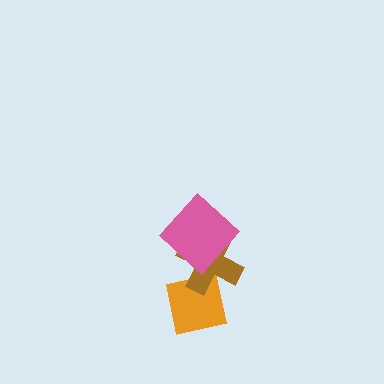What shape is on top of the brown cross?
The pink diamond is on top of the brown cross.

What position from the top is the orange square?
The orange square is 3rd from the top.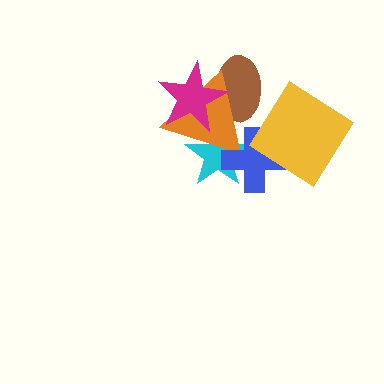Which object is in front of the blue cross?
The yellow diamond is in front of the blue cross.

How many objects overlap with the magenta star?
3 objects overlap with the magenta star.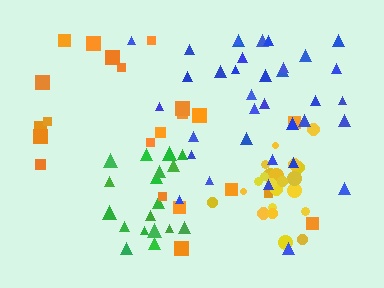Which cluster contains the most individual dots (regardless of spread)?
Blue (35).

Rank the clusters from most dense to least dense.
yellow, green, blue, orange.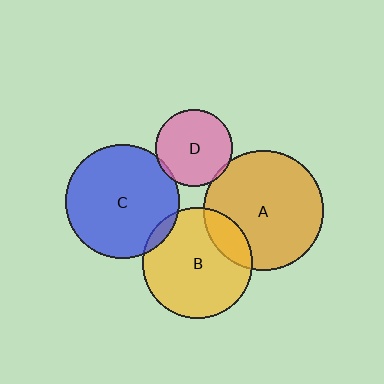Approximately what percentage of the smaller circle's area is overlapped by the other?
Approximately 20%.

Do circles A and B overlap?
Yes.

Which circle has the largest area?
Circle A (orange).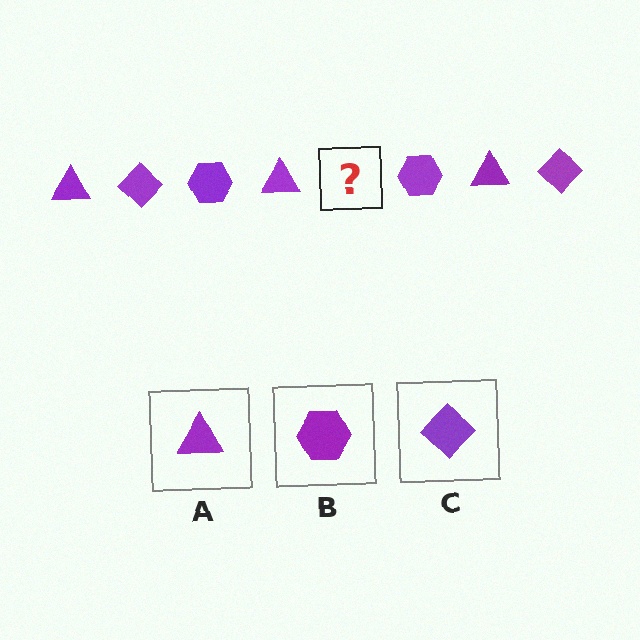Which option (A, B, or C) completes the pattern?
C.